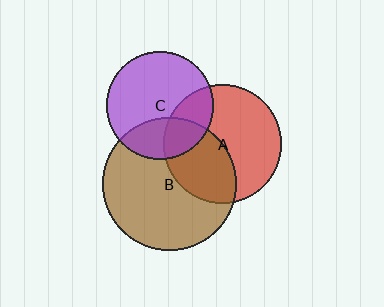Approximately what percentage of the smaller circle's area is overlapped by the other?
Approximately 25%.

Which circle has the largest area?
Circle B (brown).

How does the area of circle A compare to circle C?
Approximately 1.2 times.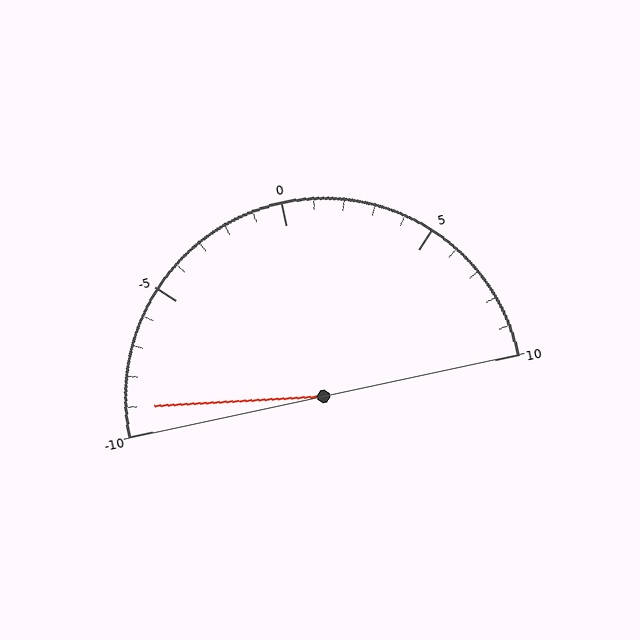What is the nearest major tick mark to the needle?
The nearest major tick mark is -10.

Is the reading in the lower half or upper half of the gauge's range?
The reading is in the lower half of the range (-10 to 10).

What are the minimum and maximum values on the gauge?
The gauge ranges from -10 to 10.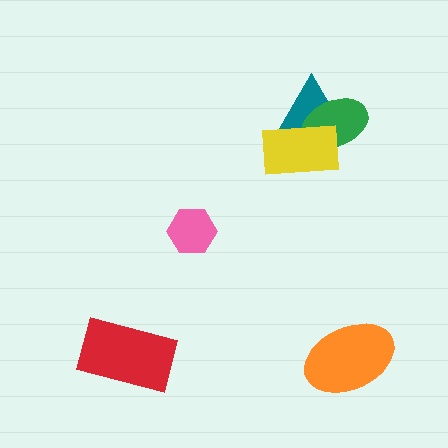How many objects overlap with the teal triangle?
2 objects overlap with the teal triangle.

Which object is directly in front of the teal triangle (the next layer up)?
The green ellipse is directly in front of the teal triangle.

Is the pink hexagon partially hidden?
No, no other shape covers it.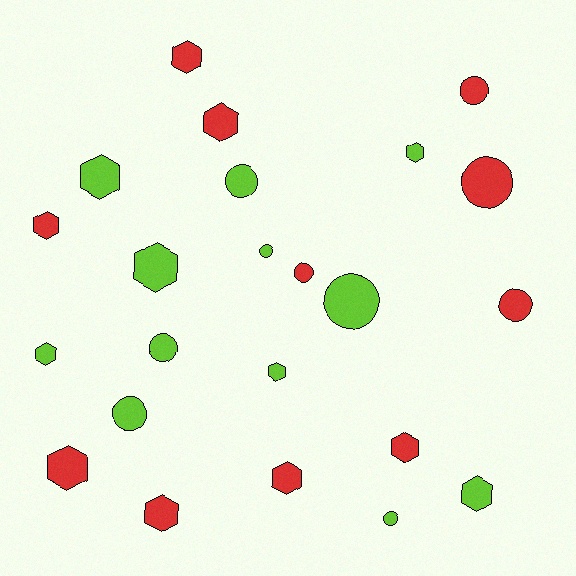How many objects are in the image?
There are 23 objects.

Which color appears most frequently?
Lime, with 12 objects.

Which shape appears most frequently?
Hexagon, with 13 objects.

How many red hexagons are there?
There are 7 red hexagons.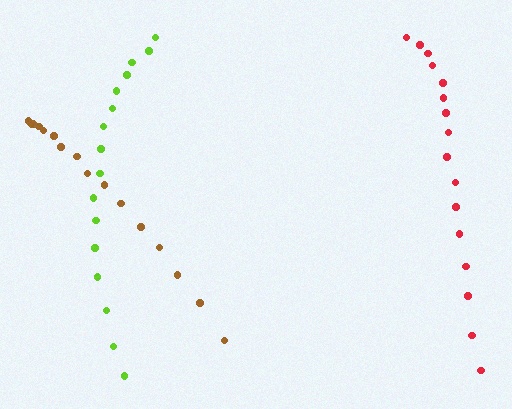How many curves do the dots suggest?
There are 3 distinct paths.